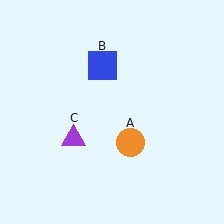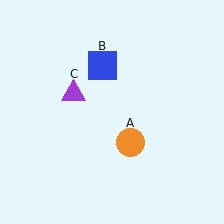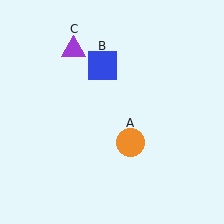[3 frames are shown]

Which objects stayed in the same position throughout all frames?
Orange circle (object A) and blue square (object B) remained stationary.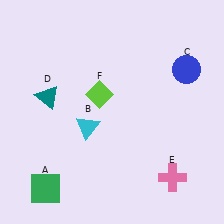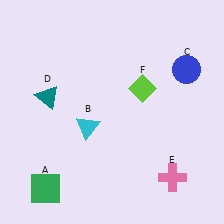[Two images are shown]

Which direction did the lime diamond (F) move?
The lime diamond (F) moved right.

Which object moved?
The lime diamond (F) moved right.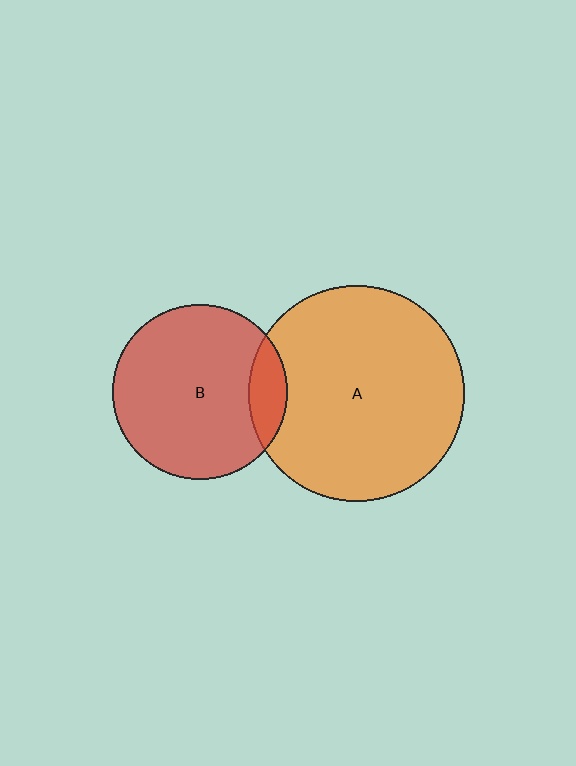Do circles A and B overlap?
Yes.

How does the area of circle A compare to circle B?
Approximately 1.5 times.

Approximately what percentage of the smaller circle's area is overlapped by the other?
Approximately 15%.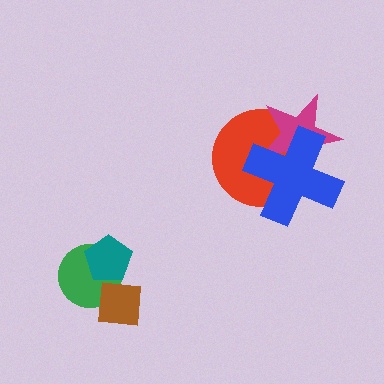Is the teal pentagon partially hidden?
Yes, it is partially covered by another shape.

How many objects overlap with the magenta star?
2 objects overlap with the magenta star.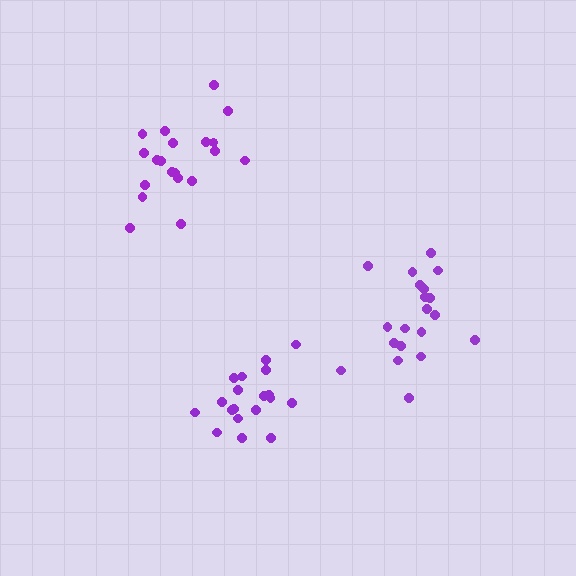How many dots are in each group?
Group 1: 20 dots, Group 2: 19 dots, Group 3: 20 dots (59 total).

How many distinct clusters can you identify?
There are 3 distinct clusters.